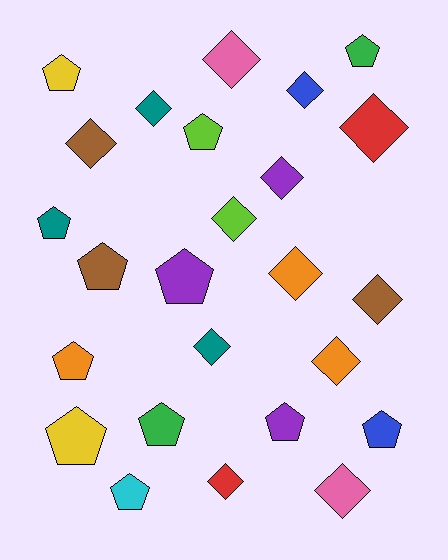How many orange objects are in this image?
There are 3 orange objects.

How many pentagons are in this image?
There are 12 pentagons.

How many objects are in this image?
There are 25 objects.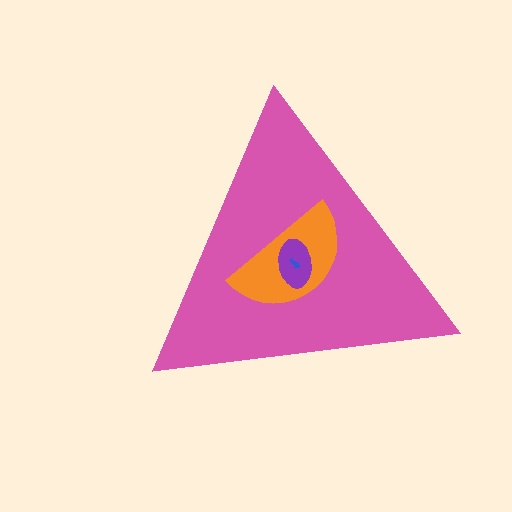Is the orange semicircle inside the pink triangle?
Yes.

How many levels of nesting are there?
4.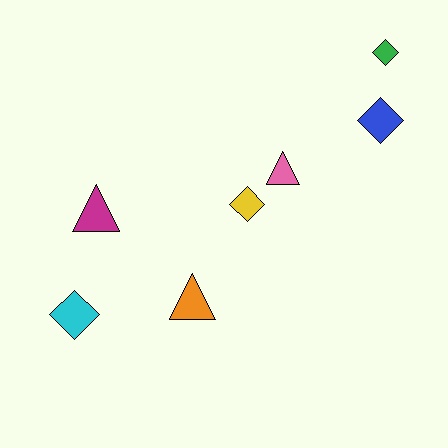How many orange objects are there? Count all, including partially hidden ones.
There is 1 orange object.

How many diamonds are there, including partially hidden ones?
There are 4 diamonds.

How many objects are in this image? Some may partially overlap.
There are 7 objects.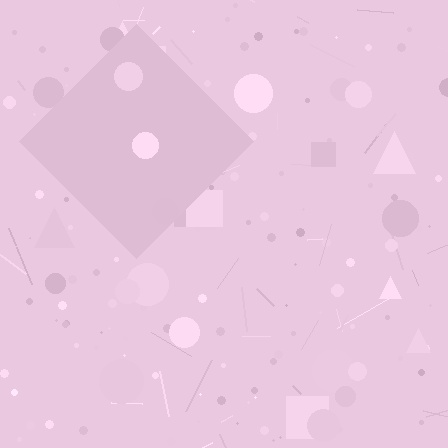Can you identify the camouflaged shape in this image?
The camouflaged shape is a diamond.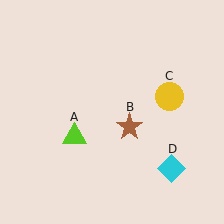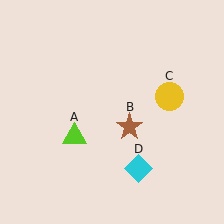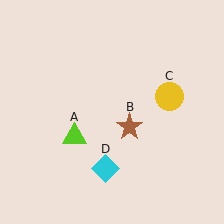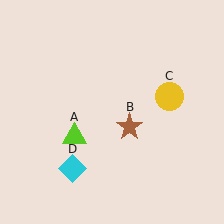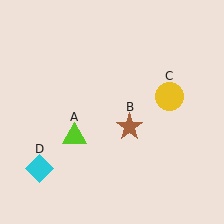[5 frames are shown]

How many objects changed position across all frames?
1 object changed position: cyan diamond (object D).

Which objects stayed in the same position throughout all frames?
Lime triangle (object A) and brown star (object B) and yellow circle (object C) remained stationary.